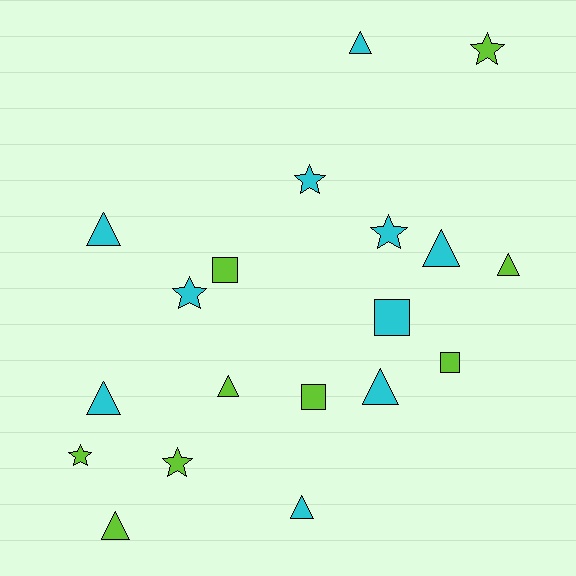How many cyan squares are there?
There is 1 cyan square.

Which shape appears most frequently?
Triangle, with 9 objects.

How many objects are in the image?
There are 19 objects.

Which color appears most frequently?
Cyan, with 10 objects.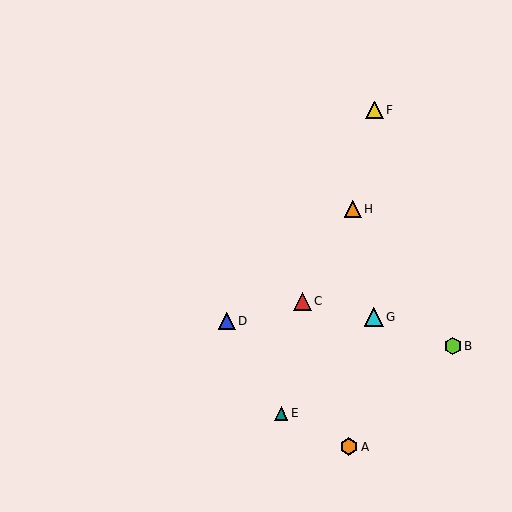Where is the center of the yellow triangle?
The center of the yellow triangle is at (374, 110).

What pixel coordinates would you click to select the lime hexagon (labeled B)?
Click at (453, 346) to select the lime hexagon B.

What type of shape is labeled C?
Shape C is a red triangle.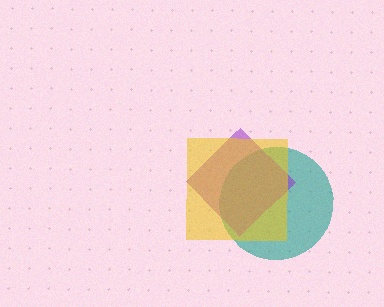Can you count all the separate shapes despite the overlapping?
Yes, there are 3 separate shapes.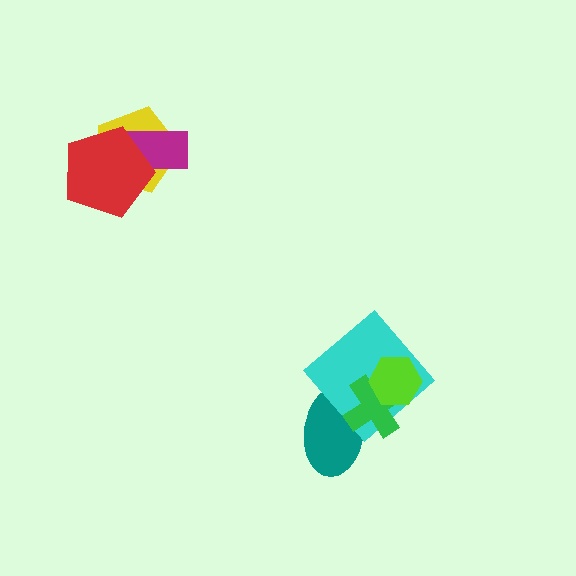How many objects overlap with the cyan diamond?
3 objects overlap with the cyan diamond.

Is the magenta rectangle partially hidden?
Yes, it is partially covered by another shape.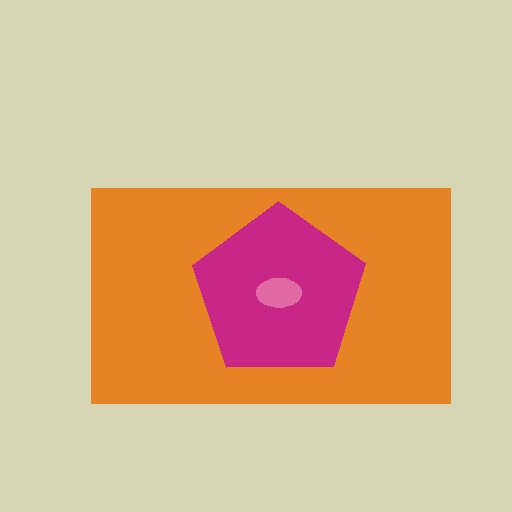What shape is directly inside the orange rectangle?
The magenta pentagon.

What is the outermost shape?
The orange rectangle.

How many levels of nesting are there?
3.